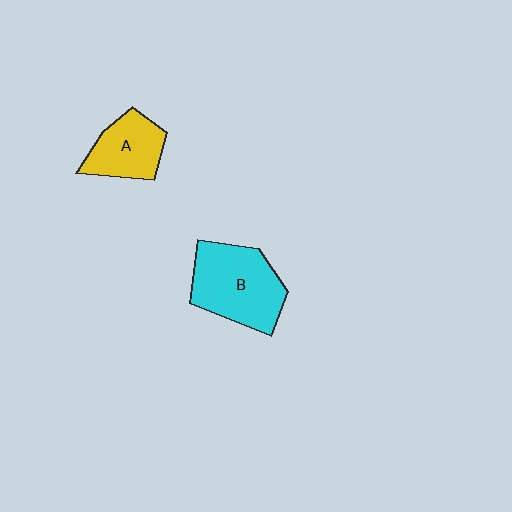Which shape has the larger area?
Shape B (cyan).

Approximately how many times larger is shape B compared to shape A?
Approximately 1.6 times.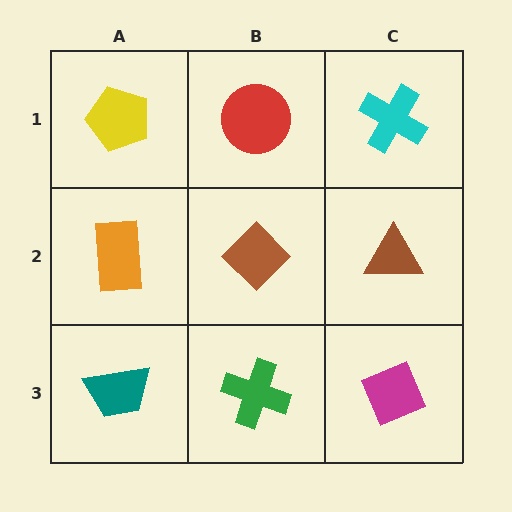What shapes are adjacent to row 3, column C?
A brown triangle (row 2, column C), a green cross (row 3, column B).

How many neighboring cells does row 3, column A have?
2.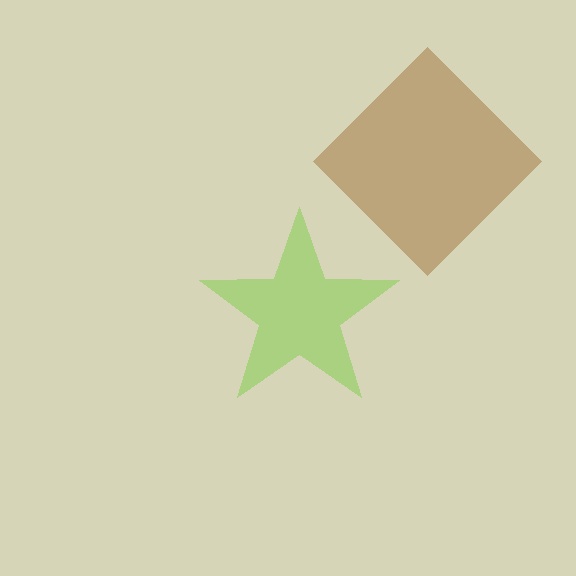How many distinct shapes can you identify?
There are 2 distinct shapes: a lime star, a brown diamond.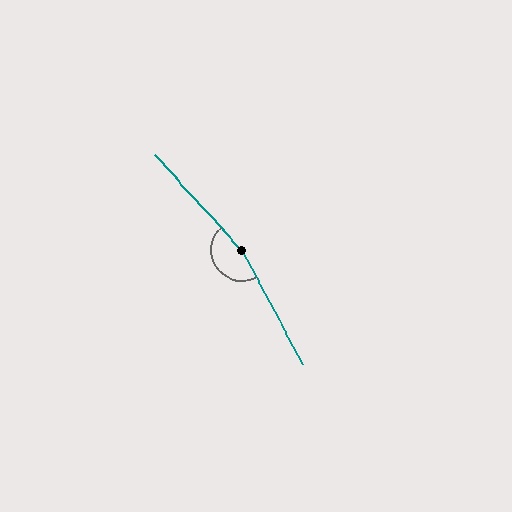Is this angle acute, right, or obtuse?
It is obtuse.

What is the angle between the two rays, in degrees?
Approximately 166 degrees.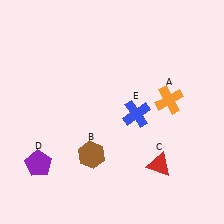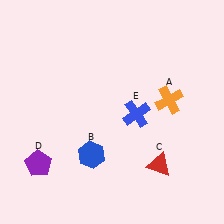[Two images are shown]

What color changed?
The hexagon (B) changed from brown in Image 1 to blue in Image 2.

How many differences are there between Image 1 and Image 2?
There is 1 difference between the two images.